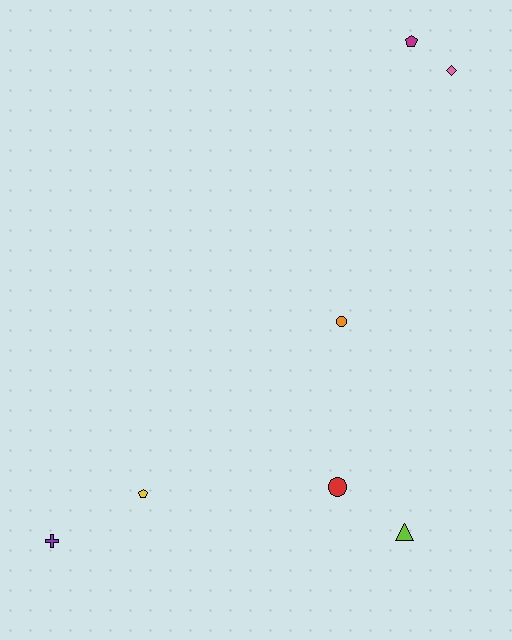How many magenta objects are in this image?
There is 1 magenta object.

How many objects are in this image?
There are 7 objects.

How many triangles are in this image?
There is 1 triangle.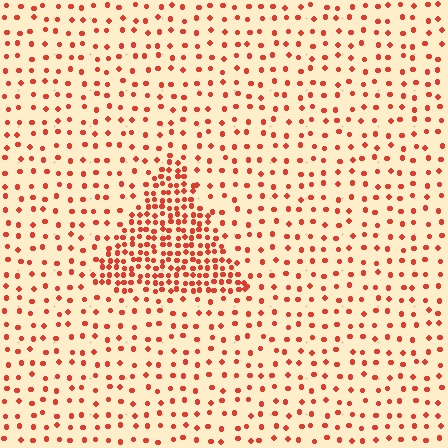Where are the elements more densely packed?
The elements are more densely packed inside the triangle boundary.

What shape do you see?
I see a triangle.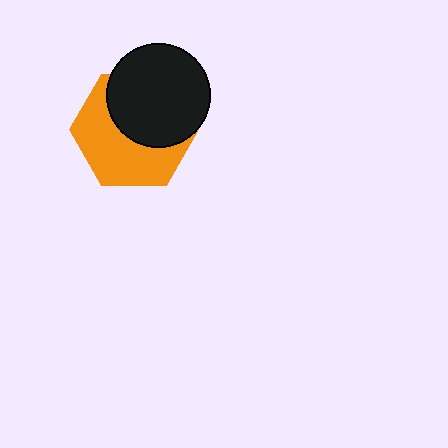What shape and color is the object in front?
The object in front is a black circle.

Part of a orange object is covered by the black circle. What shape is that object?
It is a hexagon.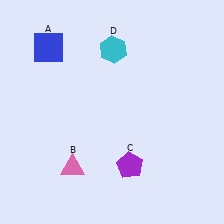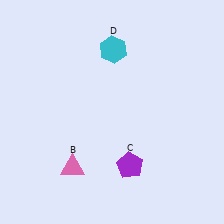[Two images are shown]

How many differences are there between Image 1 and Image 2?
There is 1 difference between the two images.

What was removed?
The blue square (A) was removed in Image 2.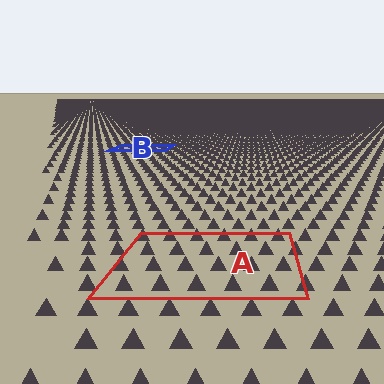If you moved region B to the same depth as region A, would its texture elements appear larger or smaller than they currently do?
They would appear larger. At a closer depth, the same texture elements are projected at a bigger on-screen size.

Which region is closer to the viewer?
Region A is closer. The texture elements there are larger and more spread out.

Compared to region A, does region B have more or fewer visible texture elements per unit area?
Region B has more texture elements per unit area — they are packed more densely because it is farther away.